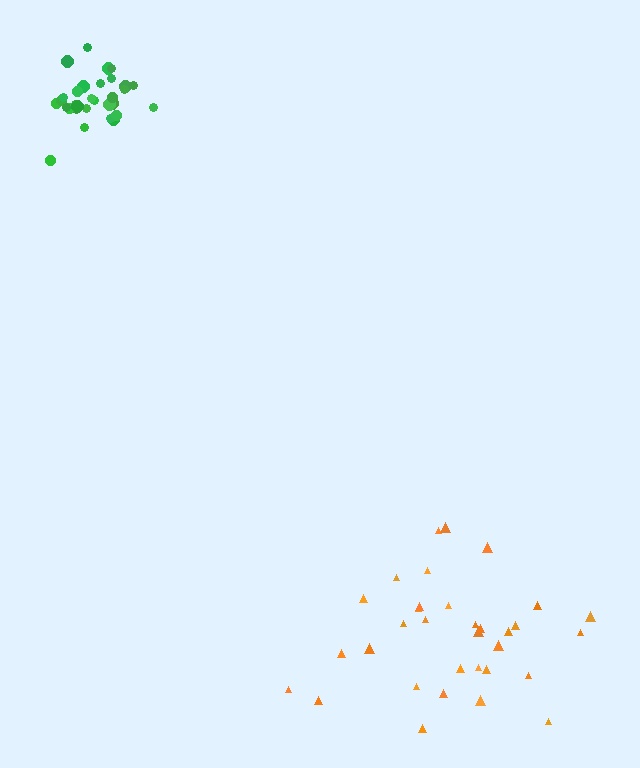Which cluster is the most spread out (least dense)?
Orange.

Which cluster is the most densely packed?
Green.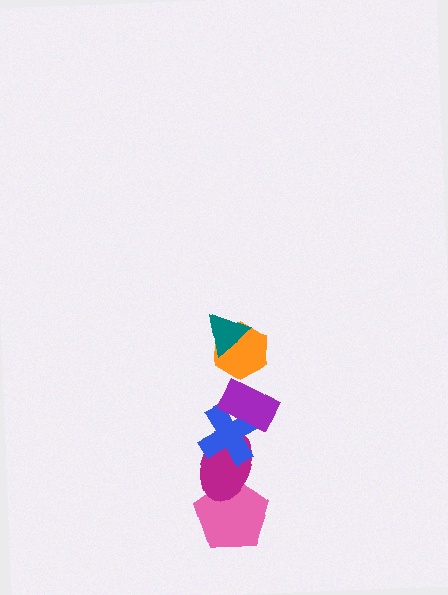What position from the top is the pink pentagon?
The pink pentagon is 6th from the top.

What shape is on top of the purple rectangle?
The orange hexagon is on top of the purple rectangle.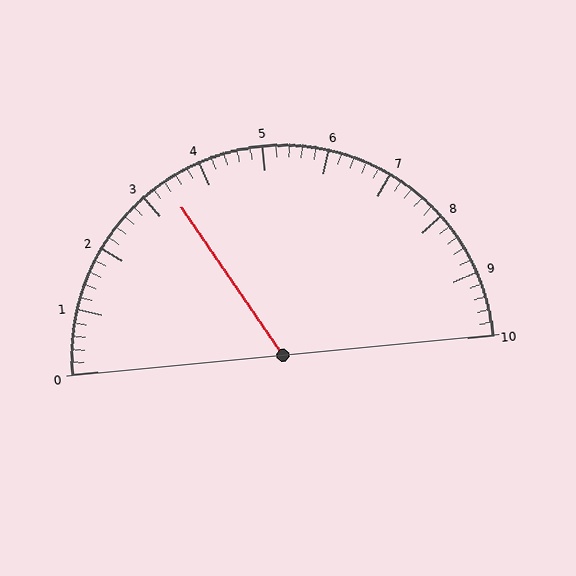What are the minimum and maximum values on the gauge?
The gauge ranges from 0 to 10.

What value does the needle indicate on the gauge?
The needle indicates approximately 3.4.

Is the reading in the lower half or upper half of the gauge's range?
The reading is in the lower half of the range (0 to 10).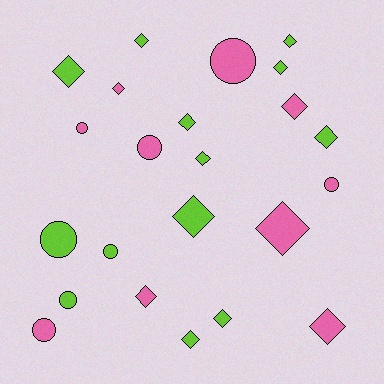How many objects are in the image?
There are 23 objects.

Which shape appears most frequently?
Diamond, with 15 objects.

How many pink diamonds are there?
There are 5 pink diamonds.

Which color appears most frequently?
Lime, with 13 objects.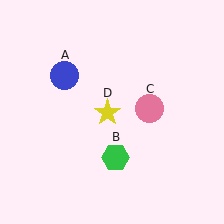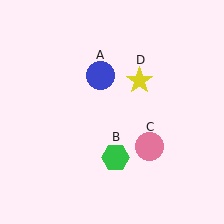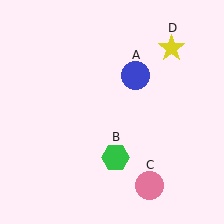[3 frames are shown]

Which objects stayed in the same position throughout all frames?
Green hexagon (object B) remained stationary.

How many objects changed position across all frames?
3 objects changed position: blue circle (object A), pink circle (object C), yellow star (object D).